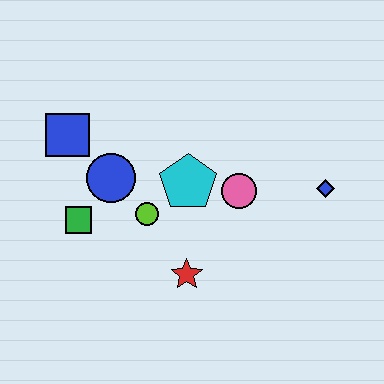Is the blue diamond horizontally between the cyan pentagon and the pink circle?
No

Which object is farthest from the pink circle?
The blue square is farthest from the pink circle.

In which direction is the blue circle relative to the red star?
The blue circle is above the red star.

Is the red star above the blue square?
No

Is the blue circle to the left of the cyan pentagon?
Yes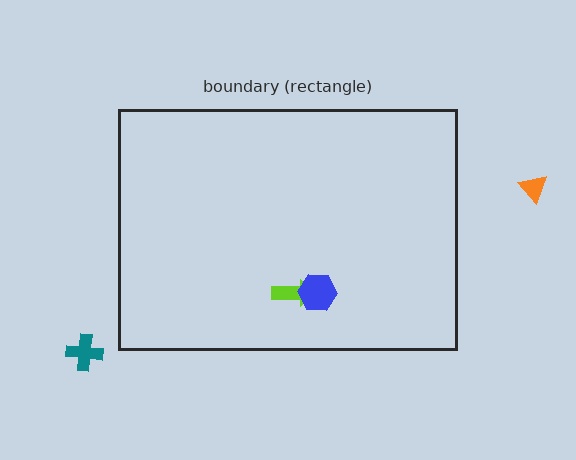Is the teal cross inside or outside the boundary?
Outside.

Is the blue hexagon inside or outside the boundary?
Inside.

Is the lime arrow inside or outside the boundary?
Inside.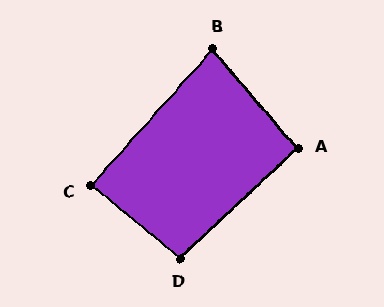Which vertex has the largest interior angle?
D, at approximately 98 degrees.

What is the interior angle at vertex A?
Approximately 92 degrees (approximately right).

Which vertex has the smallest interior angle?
B, at approximately 82 degrees.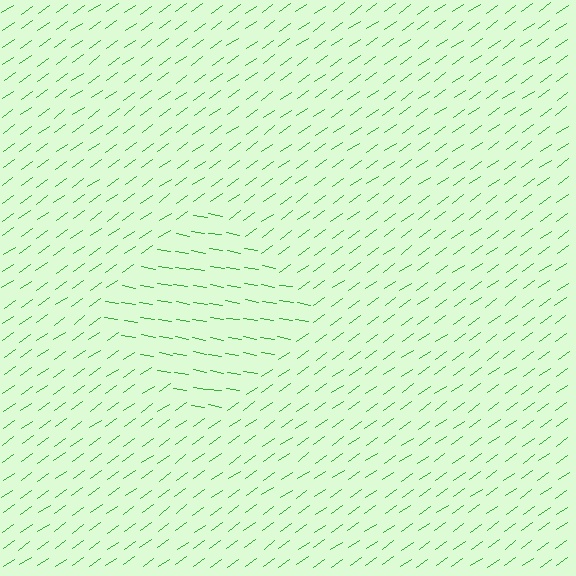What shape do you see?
I see a diamond.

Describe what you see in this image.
The image is filled with small green line segments. A diamond region in the image has lines oriented differently from the surrounding lines, creating a visible texture boundary.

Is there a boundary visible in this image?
Yes, there is a texture boundary formed by a change in line orientation.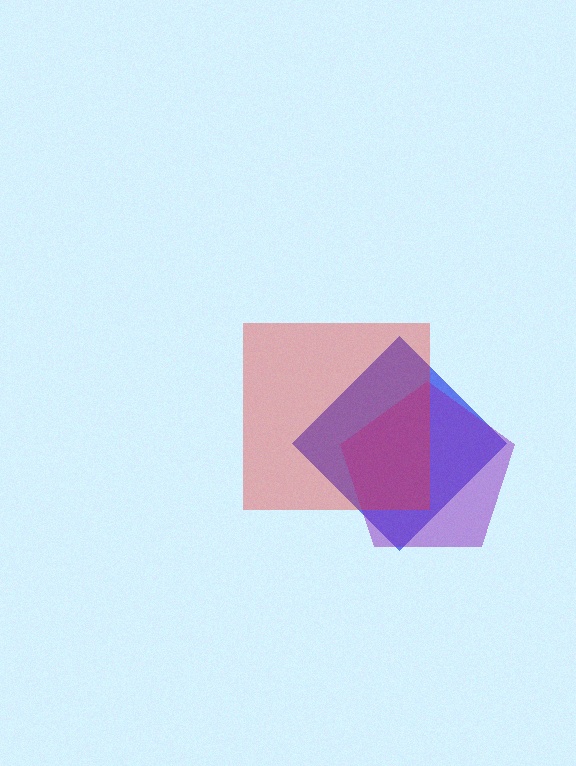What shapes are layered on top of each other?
The layered shapes are: a blue diamond, a purple pentagon, a red square.